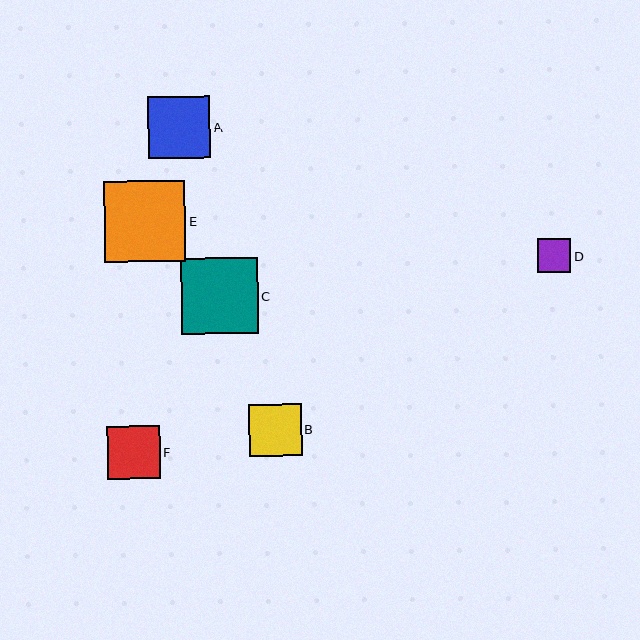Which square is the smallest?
Square D is the smallest with a size of approximately 34 pixels.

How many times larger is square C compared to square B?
Square C is approximately 1.5 times the size of square B.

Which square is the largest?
Square E is the largest with a size of approximately 81 pixels.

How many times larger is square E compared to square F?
Square E is approximately 1.5 times the size of square F.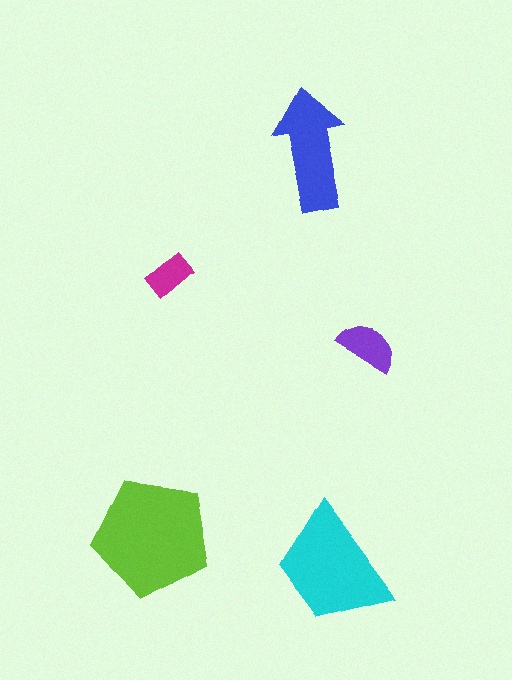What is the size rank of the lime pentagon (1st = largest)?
1st.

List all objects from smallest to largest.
The magenta rectangle, the purple semicircle, the blue arrow, the cyan trapezoid, the lime pentagon.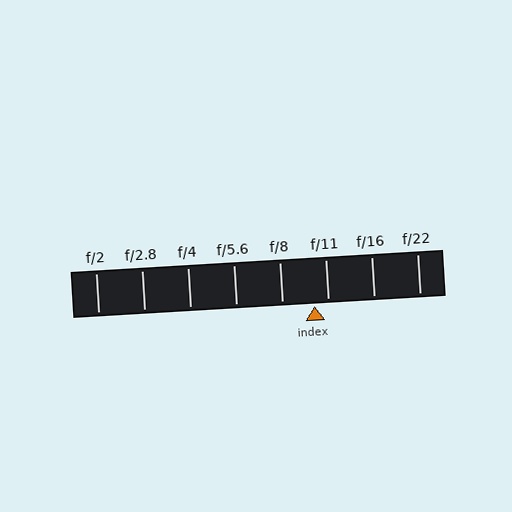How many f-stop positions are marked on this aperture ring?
There are 8 f-stop positions marked.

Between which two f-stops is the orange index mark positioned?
The index mark is between f/8 and f/11.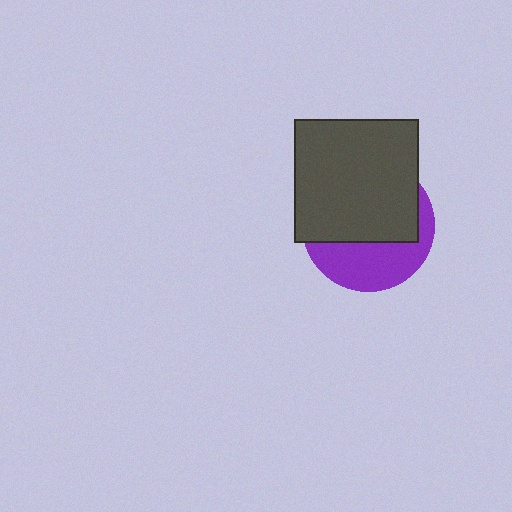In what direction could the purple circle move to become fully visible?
The purple circle could move down. That would shift it out from behind the dark gray square entirely.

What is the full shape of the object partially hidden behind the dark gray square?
The partially hidden object is a purple circle.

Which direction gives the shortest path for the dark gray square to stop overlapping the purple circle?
Moving up gives the shortest separation.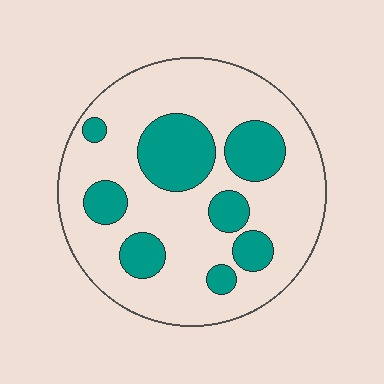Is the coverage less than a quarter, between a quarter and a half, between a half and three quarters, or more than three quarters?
Between a quarter and a half.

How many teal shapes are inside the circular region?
8.